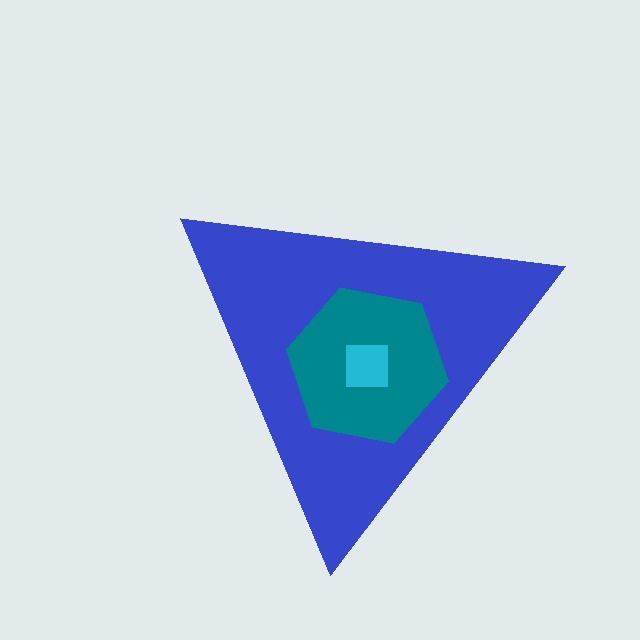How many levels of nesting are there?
3.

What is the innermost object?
The cyan square.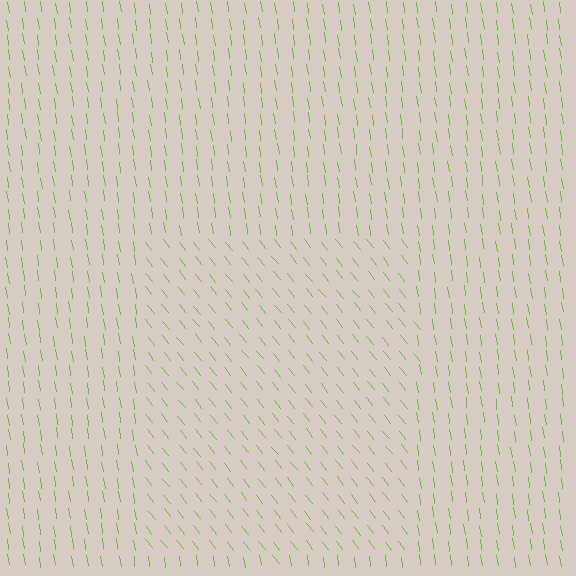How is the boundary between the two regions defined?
The boundary is defined purely by a change in line orientation (approximately 30 degrees difference). All lines are the same color and thickness.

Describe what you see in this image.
The image is filled with small lime line segments. A rectangle region in the image has lines oriented differently from the surrounding lines, creating a visible texture boundary.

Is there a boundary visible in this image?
Yes, there is a texture boundary formed by a change in line orientation.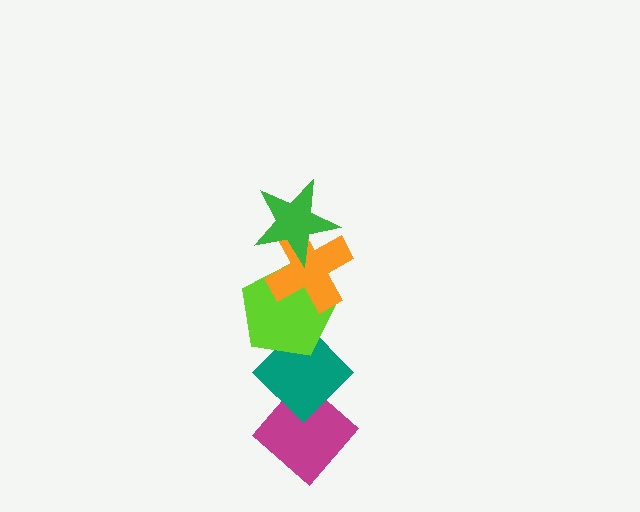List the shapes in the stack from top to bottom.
From top to bottom: the green star, the orange cross, the lime pentagon, the teal diamond, the magenta diamond.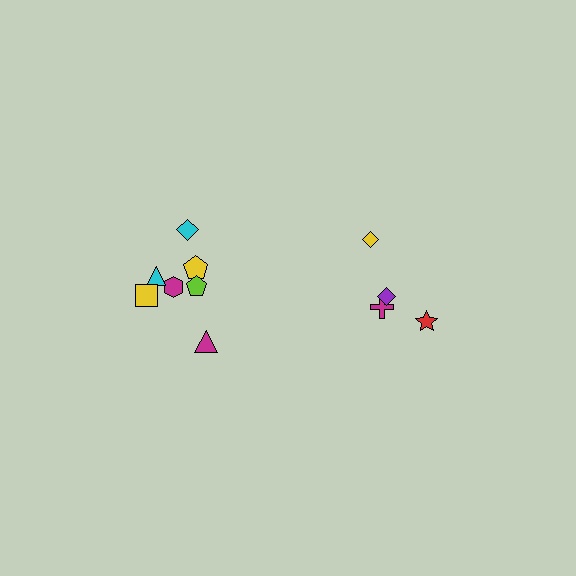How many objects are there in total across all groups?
There are 11 objects.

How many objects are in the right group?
There are 4 objects.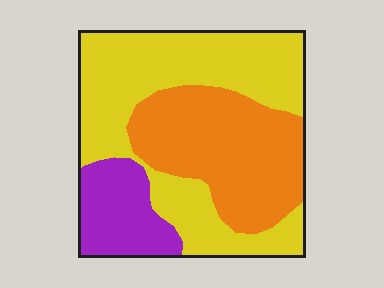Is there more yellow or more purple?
Yellow.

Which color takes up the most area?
Yellow, at roughly 50%.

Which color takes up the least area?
Purple, at roughly 15%.